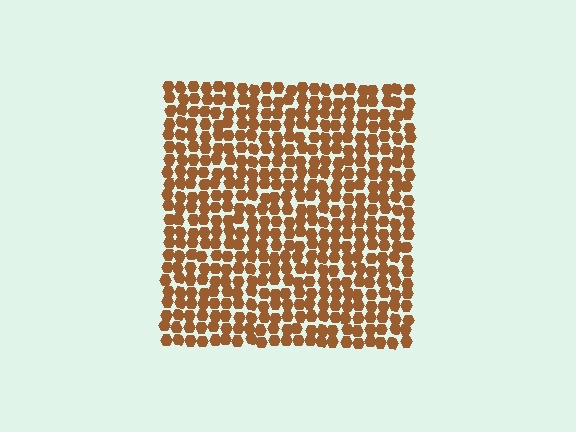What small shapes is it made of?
It is made of small hexagons.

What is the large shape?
The large shape is a square.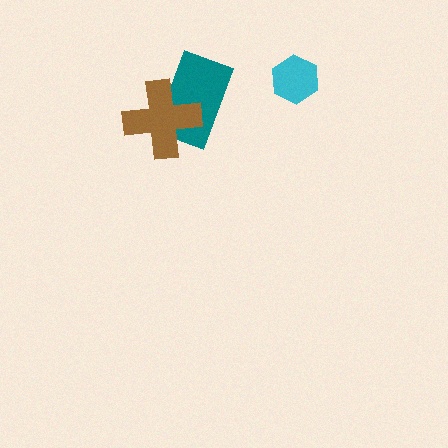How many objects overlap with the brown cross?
1 object overlaps with the brown cross.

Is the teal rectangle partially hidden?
Yes, it is partially covered by another shape.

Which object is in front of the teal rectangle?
The brown cross is in front of the teal rectangle.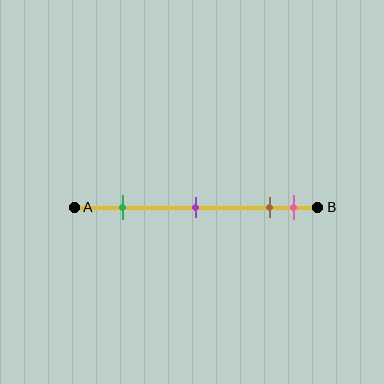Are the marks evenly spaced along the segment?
No, the marks are not evenly spaced.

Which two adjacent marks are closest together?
The brown and pink marks are the closest adjacent pair.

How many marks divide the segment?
There are 4 marks dividing the segment.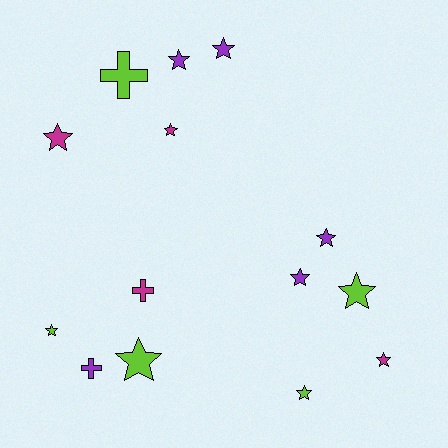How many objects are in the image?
There are 14 objects.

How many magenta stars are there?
There are 3 magenta stars.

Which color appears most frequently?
Purple, with 5 objects.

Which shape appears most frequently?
Star, with 11 objects.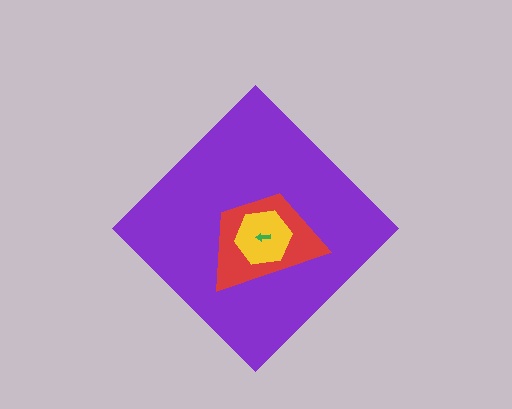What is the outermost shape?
The purple diamond.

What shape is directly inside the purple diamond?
The red trapezoid.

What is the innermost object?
The green arrow.